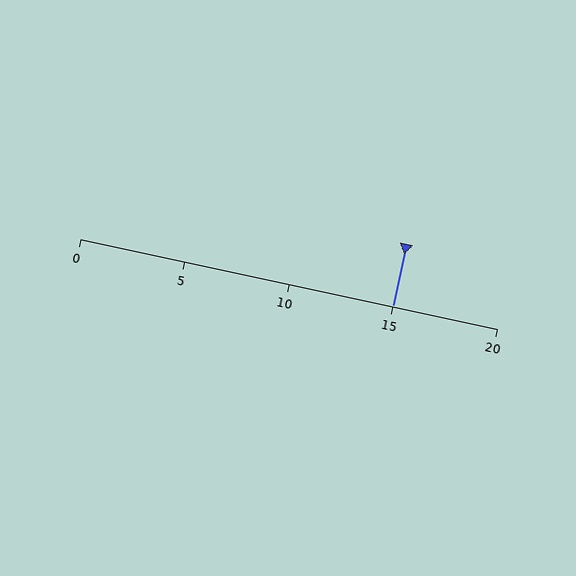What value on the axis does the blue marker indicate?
The marker indicates approximately 15.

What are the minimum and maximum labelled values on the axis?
The axis runs from 0 to 20.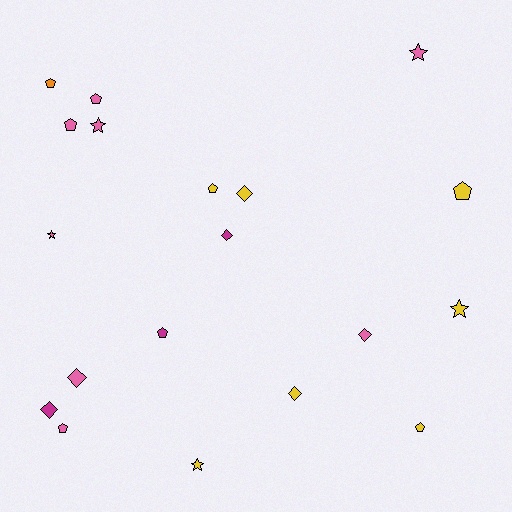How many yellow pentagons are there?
There are 3 yellow pentagons.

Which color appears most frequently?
Pink, with 8 objects.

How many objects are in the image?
There are 19 objects.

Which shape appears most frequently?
Pentagon, with 8 objects.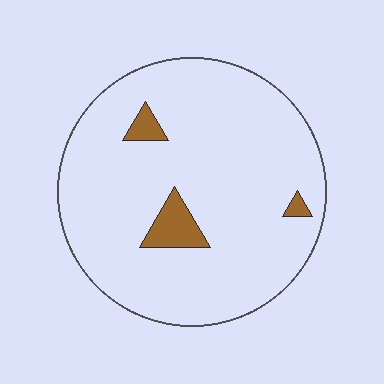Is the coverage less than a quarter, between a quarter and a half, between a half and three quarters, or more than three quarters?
Less than a quarter.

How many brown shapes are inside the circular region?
3.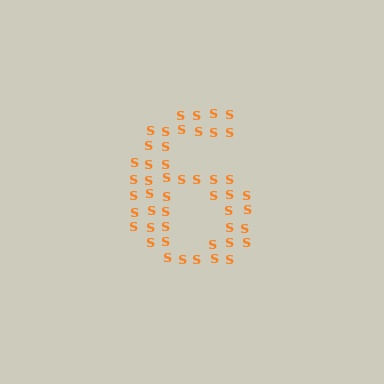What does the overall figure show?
The overall figure shows the digit 6.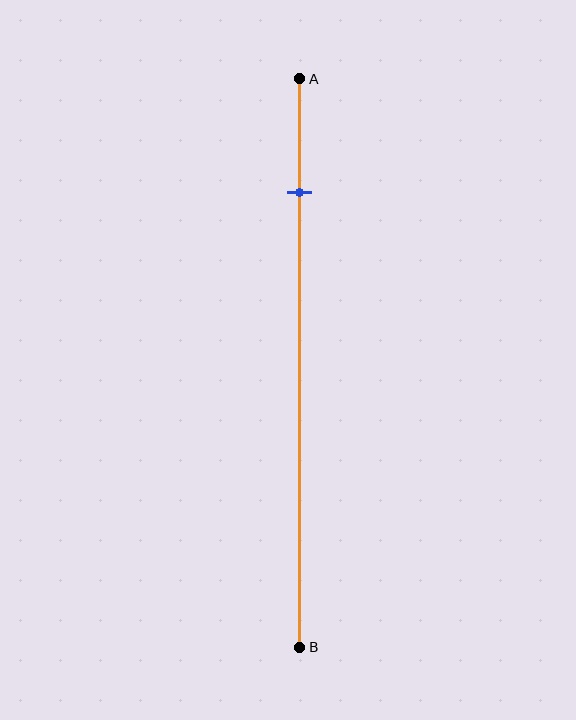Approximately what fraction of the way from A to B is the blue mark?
The blue mark is approximately 20% of the way from A to B.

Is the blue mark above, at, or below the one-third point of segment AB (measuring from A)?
The blue mark is above the one-third point of segment AB.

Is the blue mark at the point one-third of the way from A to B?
No, the mark is at about 20% from A, not at the 33% one-third point.